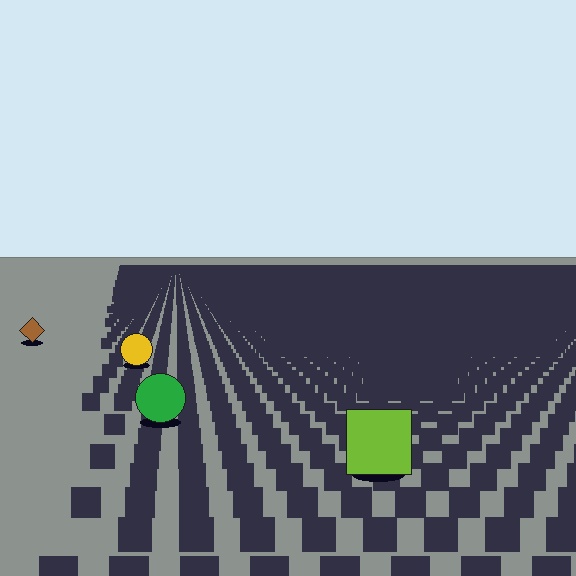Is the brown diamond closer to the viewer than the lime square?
No. The lime square is closer — you can tell from the texture gradient: the ground texture is coarser near it.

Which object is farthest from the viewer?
The brown diamond is farthest from the viewer. It appears smaller and the ground texture around it is denser.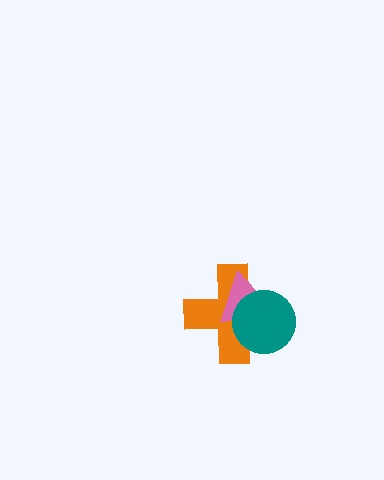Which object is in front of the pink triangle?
The teal circle is in front of the pink triangle.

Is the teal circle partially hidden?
No, no other shape covers it.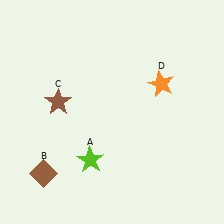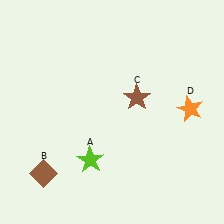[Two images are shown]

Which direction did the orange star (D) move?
The orange star (D) moved right.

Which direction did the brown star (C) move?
The brown star (C) moved right.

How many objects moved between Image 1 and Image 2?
2 objects moved between the two images.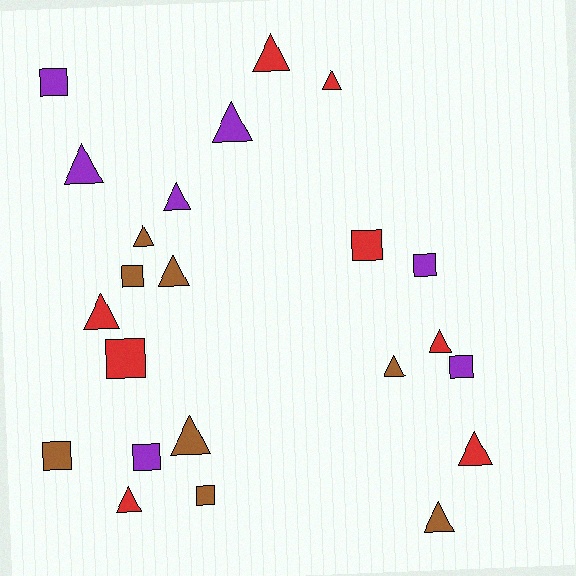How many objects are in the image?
There are 23 objects.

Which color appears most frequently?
Red, with 8 objects.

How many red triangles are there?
There are 6 red triangles.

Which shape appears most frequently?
Triangle, with 14 objects.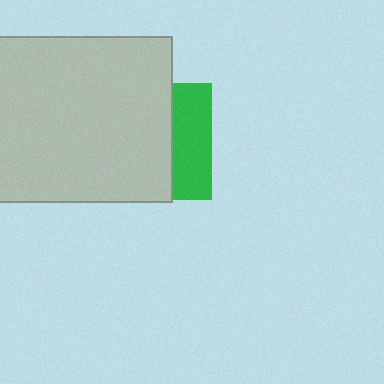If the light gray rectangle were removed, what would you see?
You would see the complete green square.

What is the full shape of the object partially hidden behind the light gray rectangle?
The partially hidden object is a green square.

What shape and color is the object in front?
The object in front is a light gray rectangle.